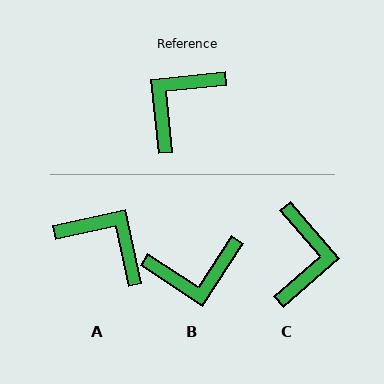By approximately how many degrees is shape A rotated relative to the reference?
Approximately 84 degrees clockwise.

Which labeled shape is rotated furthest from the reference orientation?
C, about 145 degrees away.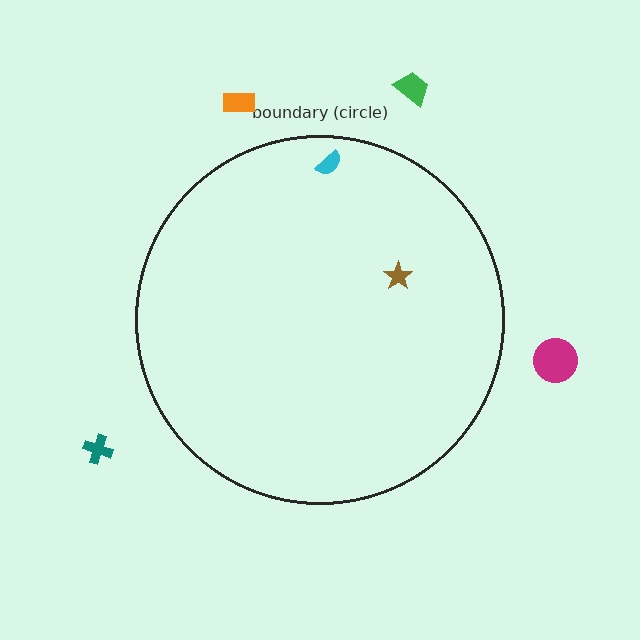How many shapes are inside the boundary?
2 inside, 4 outside.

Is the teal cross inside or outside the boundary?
Outside.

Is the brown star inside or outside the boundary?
Inside.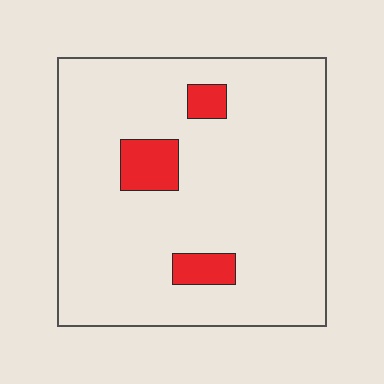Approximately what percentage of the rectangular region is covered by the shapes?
Approximately 10%.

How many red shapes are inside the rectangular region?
3.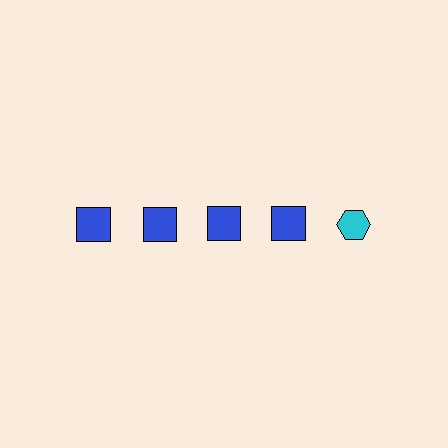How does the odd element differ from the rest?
It differs in both color (cyan instead of blue) and shape (hexagon instead of square).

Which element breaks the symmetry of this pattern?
The cyan hexagon in the top row, rightmost column breaks the symmetry. All other shapes are blue squares.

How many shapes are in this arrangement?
There are 5 shapes arranged in a grid pattern.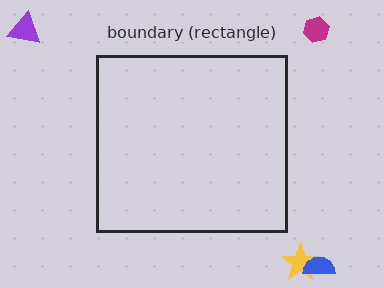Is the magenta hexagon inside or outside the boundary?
Outside.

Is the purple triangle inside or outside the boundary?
Outside.